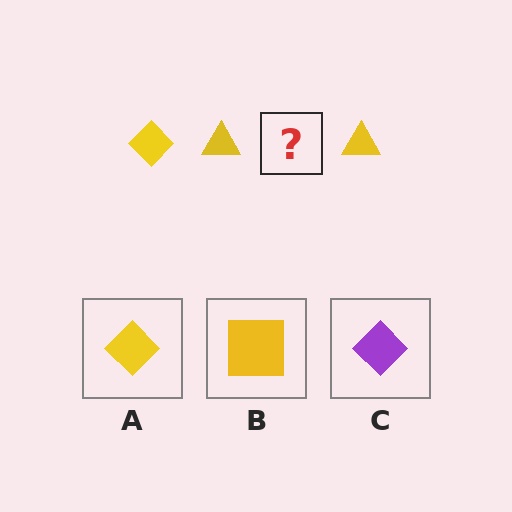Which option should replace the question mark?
Option A.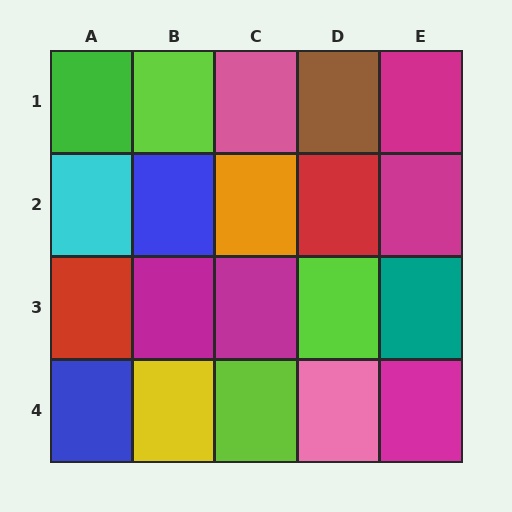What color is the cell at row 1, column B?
Lime.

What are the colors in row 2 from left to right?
Cyan, blue, orange, red, magenta.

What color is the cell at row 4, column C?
Lime.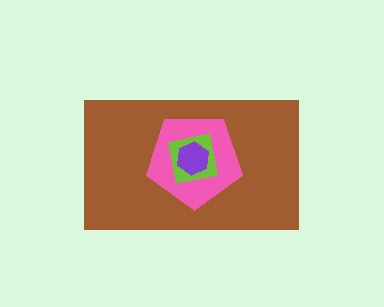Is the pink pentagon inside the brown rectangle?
Yes.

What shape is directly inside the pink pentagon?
The lime square.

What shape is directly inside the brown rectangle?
The pink pentagon.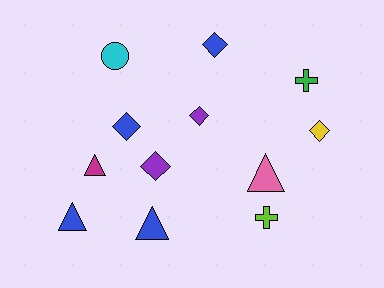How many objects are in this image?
There are 12 objects.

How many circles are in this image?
There is 1 circle.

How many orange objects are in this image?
There are no orange objects.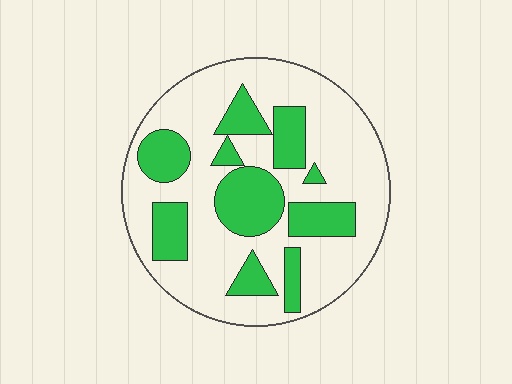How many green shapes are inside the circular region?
10.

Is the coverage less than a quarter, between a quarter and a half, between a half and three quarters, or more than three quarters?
Between a quarter and a half.